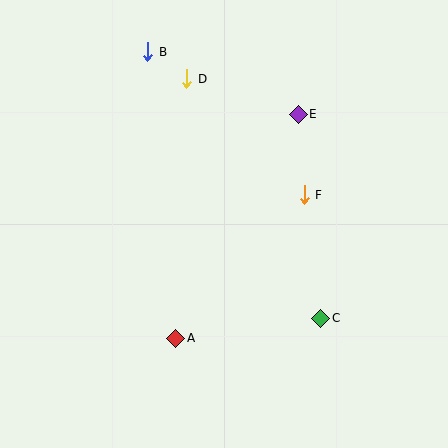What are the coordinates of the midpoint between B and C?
The midpoint between B and C is at (234, 185).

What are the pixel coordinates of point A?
Point A is at (176, 338).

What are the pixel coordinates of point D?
Point D is at (187, 79).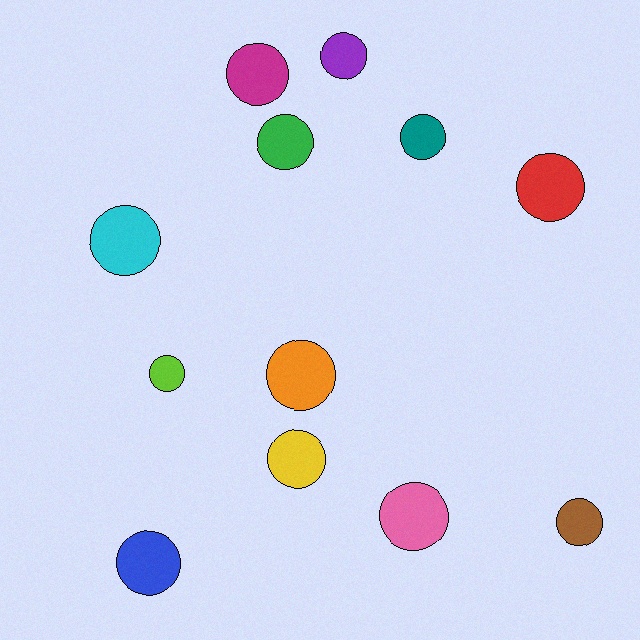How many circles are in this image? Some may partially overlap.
There are 12 circles.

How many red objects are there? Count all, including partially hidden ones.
There is 1 red object.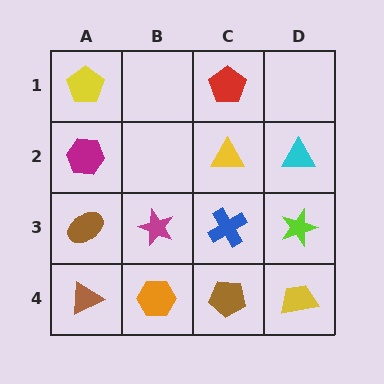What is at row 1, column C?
A red pentagon.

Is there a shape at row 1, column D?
No, that cell is empty.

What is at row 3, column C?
A blue cross.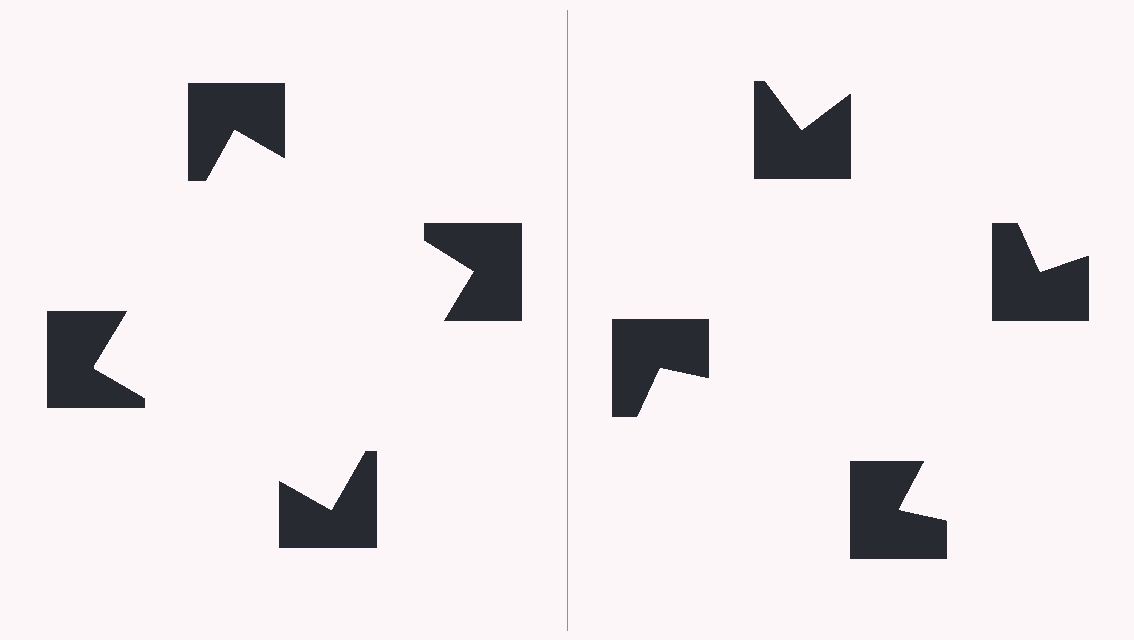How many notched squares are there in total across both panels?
8 — 4 on each side.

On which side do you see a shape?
An illusory square appears on the left side. On the right side the wedge cuts are rotated, so no coherent shape forms.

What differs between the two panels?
The notched squares are positioned identically on both sides; only the wedge orientations differ. On the left they align to a square; on the right they are misaligned.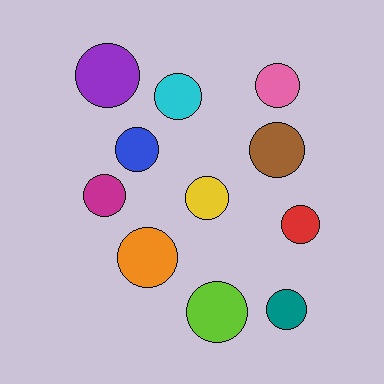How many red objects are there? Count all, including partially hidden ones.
There is 1 red object.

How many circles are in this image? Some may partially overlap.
There are 11 circles.